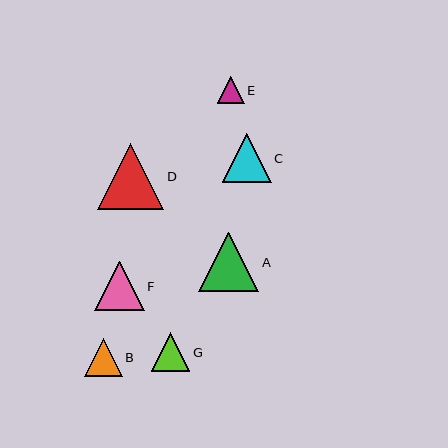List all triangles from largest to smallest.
From largest to smallest: D, A, F, C, G, B, E.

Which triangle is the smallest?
Triangle E is the smallest with a size of approximately 27 pixels.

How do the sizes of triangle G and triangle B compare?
Triangle G and triangle B are approximately the same size.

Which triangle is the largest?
Triangle D is the largest with a size of approximately 66 pixels.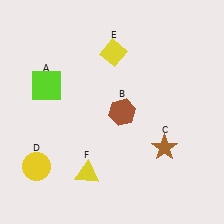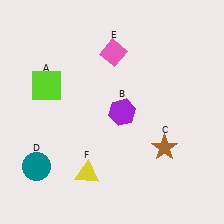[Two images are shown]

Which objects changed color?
B changed from brown to purple. D changed from yellow to teal. E changed from yellow to pink.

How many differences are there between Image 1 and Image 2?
There are 3 differences between the two images.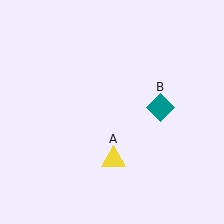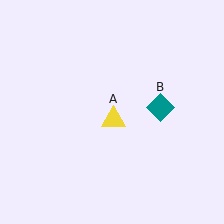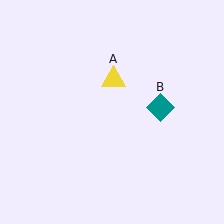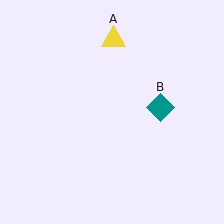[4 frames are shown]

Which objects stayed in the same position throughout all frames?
Teal diamond (object B) remained stationary.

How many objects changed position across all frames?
1 object changed position: yellow triangle (object A).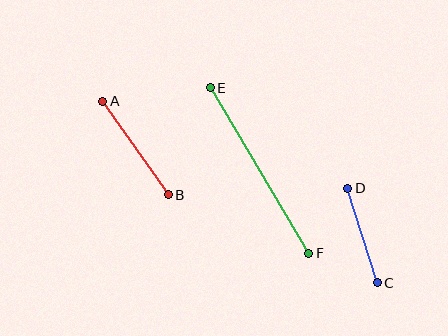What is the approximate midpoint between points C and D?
The midpoint is at approximately (363, 236) pixels.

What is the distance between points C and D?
The distance is approximately 99 pixels.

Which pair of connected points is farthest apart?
Points E and F are farthest apart.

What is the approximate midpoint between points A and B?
The midpoint is at approximately (136, 148) pixels.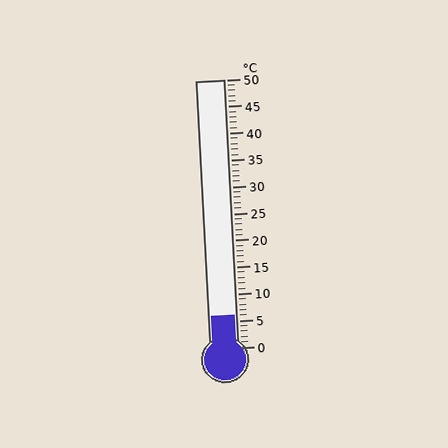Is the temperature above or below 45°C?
The temperature is below 45°C.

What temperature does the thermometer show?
The thermometer shows approximately 6°C.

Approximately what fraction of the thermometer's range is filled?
The thermometer is filled to approximately 10% of its range.